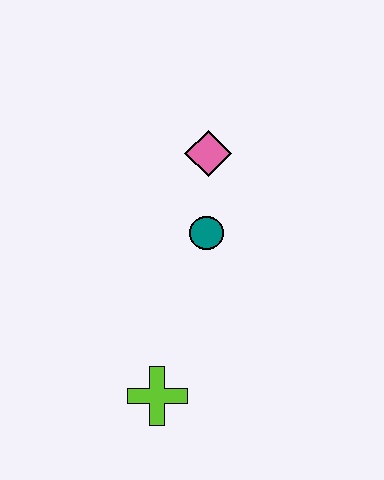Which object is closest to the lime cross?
The teal circle is closest to the lime cross.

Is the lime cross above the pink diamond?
No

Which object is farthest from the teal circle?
The lime cross is farthest from the teal circle.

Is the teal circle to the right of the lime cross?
Yes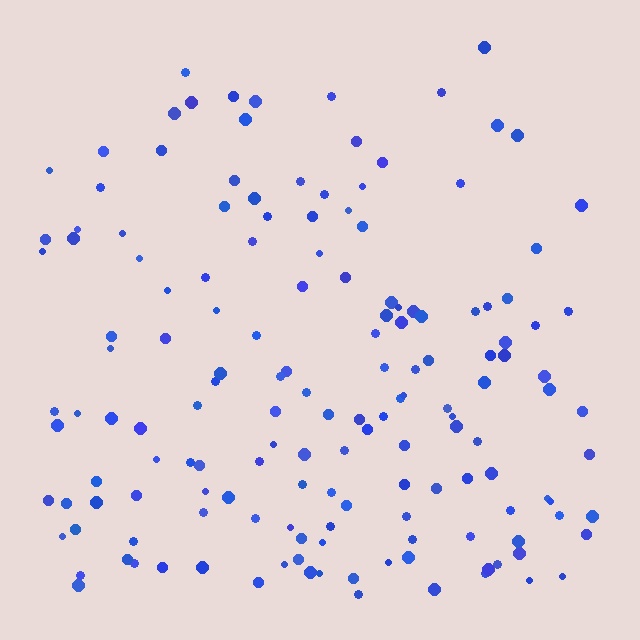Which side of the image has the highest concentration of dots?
The bottom.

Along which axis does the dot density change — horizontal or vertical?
Vertical.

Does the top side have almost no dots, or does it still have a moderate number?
Still a moderate number, just noticeably fewer than the bottom.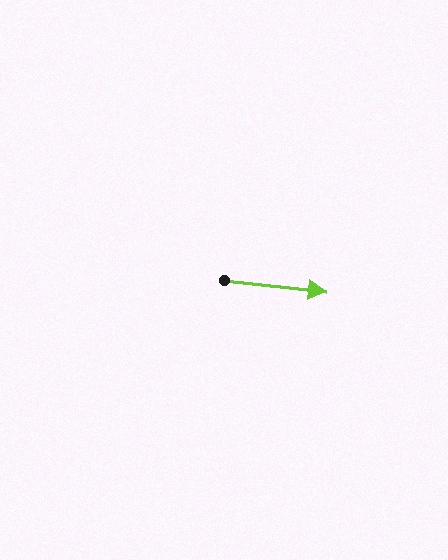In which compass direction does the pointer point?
East.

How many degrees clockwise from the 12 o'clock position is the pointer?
Approximately 96 degrees.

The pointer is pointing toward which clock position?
Roughly 3 o'clock.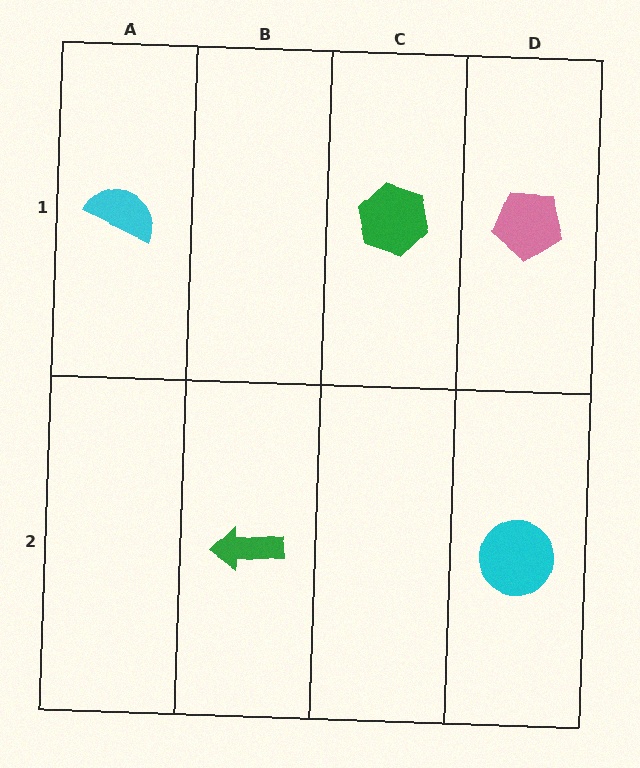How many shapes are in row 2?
2 shapes.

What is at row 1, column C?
A green hexagon.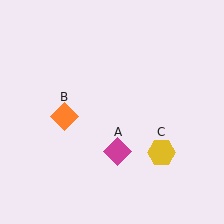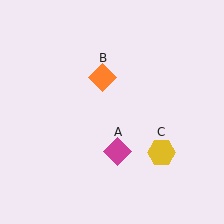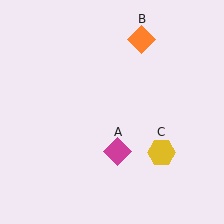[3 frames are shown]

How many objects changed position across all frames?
1 object changed position: orange diamond (object B).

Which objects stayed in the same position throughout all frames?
Magenta diamond (object A) and yellow hexagon (object C) remained stationary.